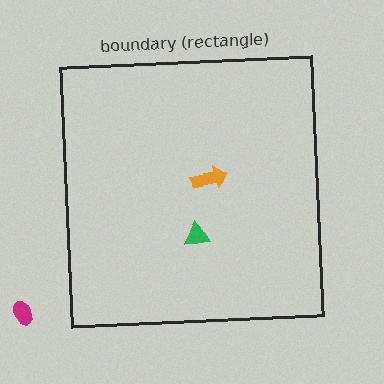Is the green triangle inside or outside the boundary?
Inside.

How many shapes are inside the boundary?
2 inside, 1 outside.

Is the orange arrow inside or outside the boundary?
Inside.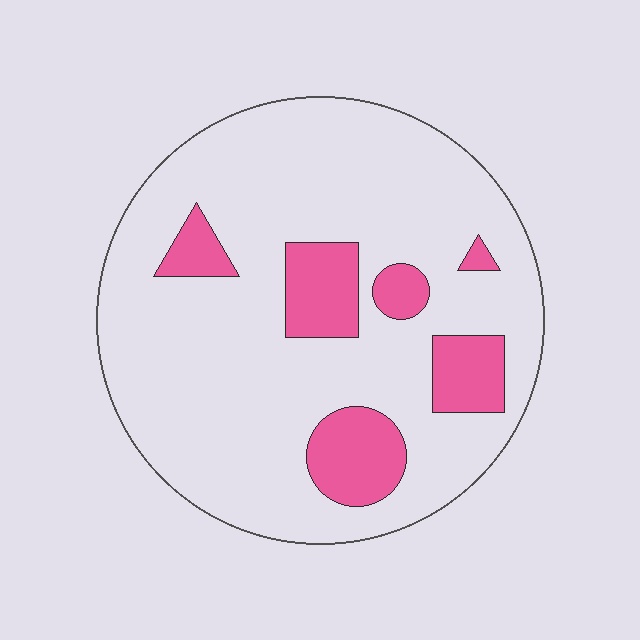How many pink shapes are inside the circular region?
6.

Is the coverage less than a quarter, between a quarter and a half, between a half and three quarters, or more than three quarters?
Less than a quarter.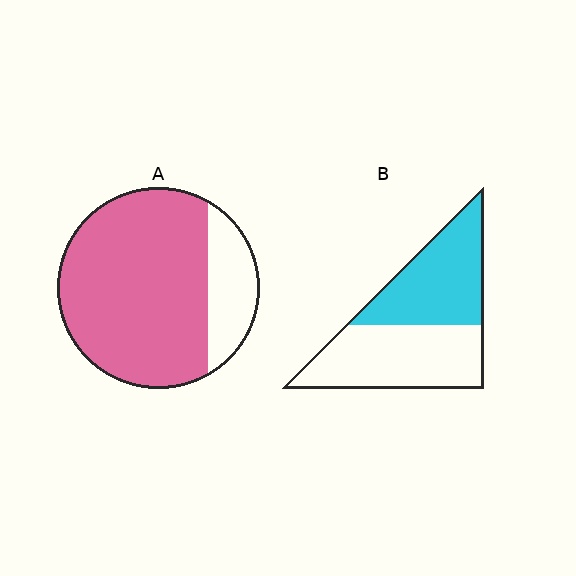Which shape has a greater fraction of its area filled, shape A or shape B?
Shape A.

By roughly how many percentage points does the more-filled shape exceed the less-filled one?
By roughly 35 percentage points (A over B).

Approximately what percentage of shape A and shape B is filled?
A is approximately 80% and B is approximately 45%.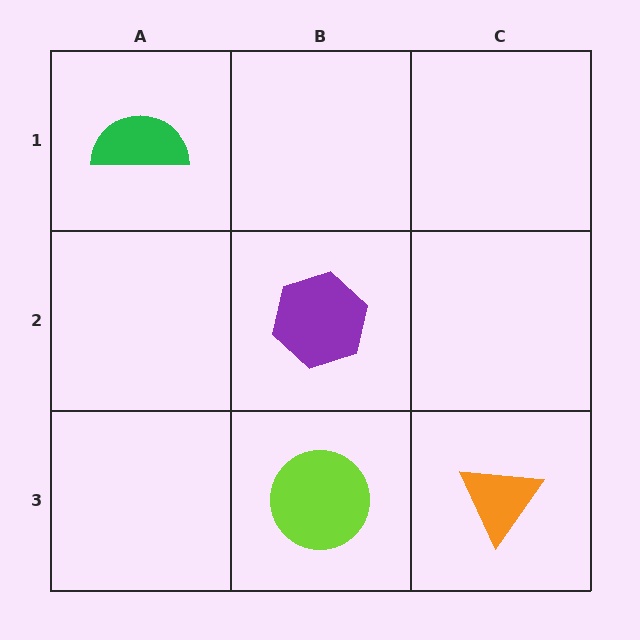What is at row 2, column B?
A purple hexagon.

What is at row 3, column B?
A lime circle.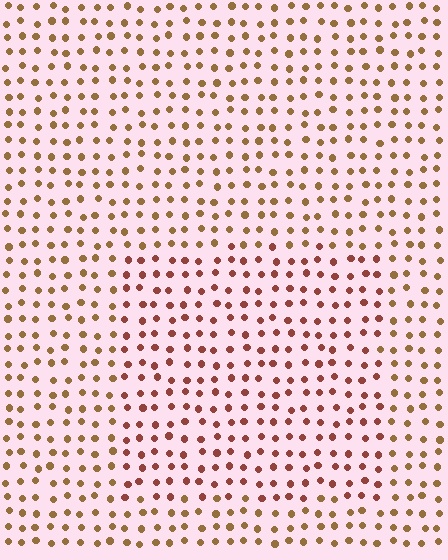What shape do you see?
I see a rectangle.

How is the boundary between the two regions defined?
The boundary is defined purely by a slight shift in hue (about 32 degrees). Spacing, size, and orientation are identical on both sides.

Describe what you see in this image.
The image is filled with small brown elements in a uniform arrangement. A rectangle-shaped region is visible where the elements are tinted to a slightly different hue, forming a subtle color boundary.